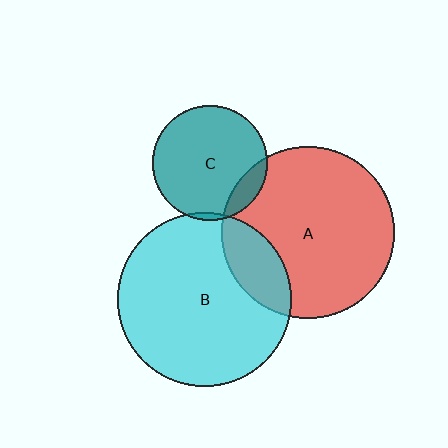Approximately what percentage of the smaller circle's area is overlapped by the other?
Approximately 5%.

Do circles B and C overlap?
Yes.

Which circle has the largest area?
Circle B (cyan).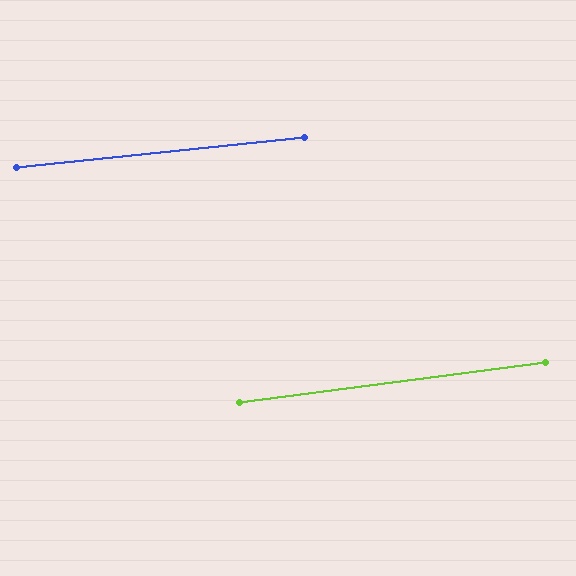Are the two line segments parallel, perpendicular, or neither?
Parallel — their directions differ by only 1.8°.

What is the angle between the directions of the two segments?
Approximately 2 degrees.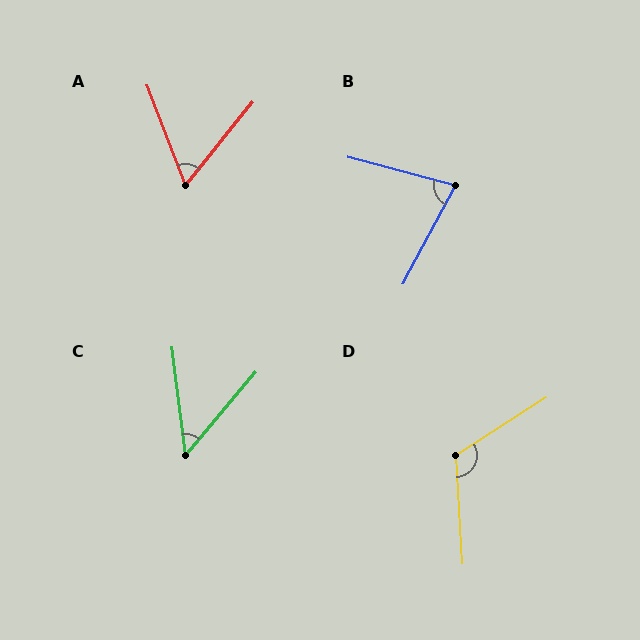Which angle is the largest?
D, at approximately 119 degrees.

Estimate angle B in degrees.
Approximately 77 degrees.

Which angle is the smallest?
C, at approximately 48 degrees.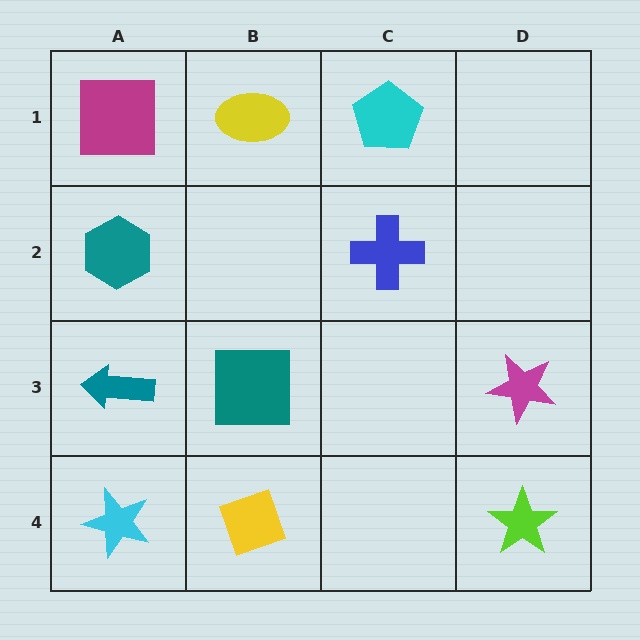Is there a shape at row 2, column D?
No, that cell is empty.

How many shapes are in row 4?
3 shapes.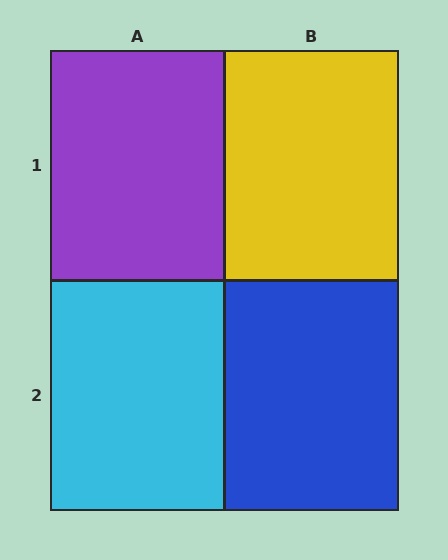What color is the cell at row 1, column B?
Yellow.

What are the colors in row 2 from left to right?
Cyan, blue.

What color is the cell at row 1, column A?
Purple.